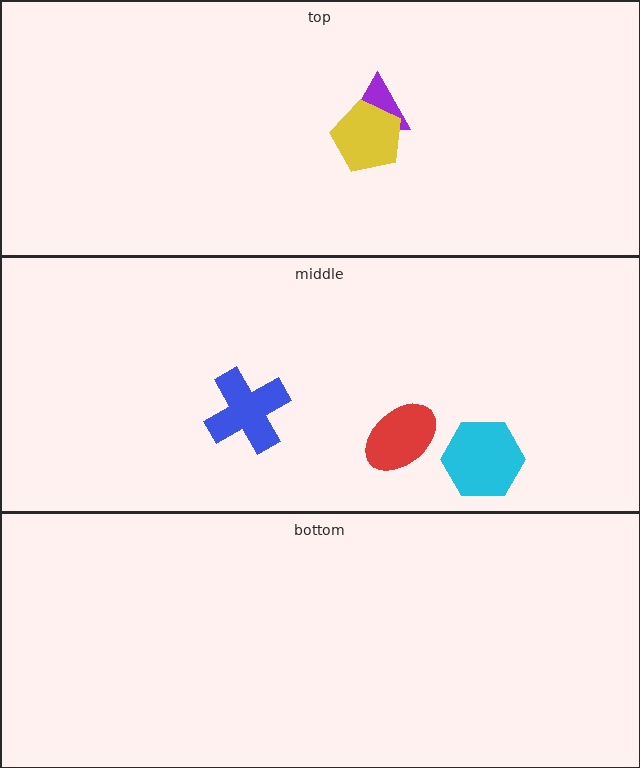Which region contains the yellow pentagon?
The top region.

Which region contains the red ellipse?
The middle region.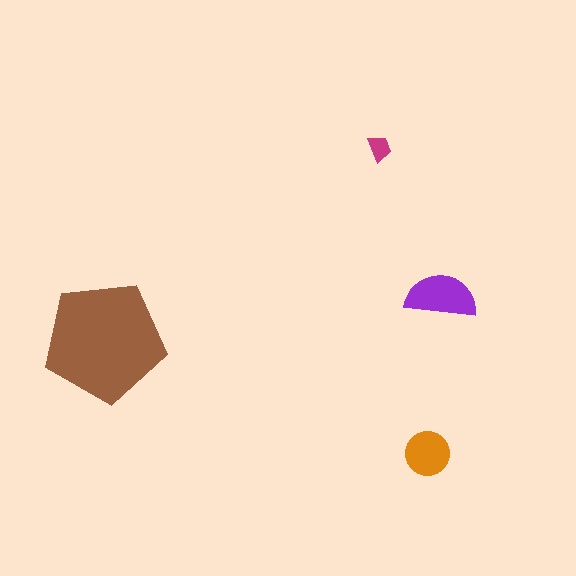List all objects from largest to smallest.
The brown pentagon, the purple semicircle, the orange circle, the magenta trapezoid.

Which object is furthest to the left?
The brown pentagon is leftmost.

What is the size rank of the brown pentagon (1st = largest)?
1st.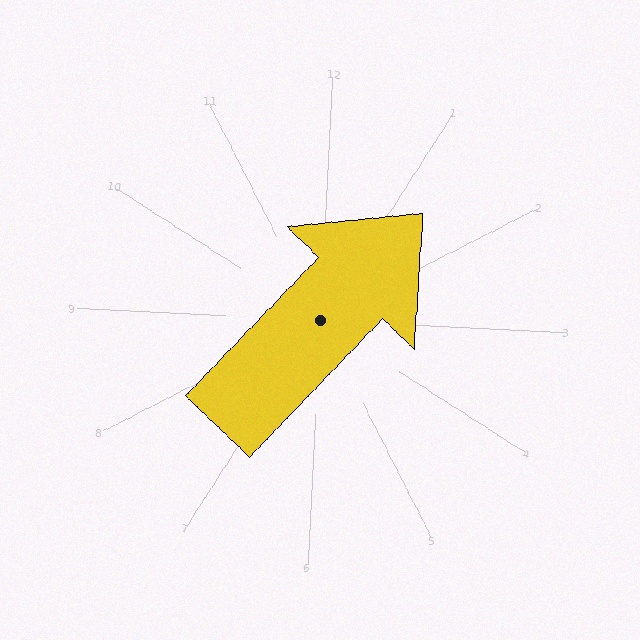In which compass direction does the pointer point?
Northeast.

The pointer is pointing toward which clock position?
Roughly 1 o'clock.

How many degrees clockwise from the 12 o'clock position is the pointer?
Approximately 41 degrees.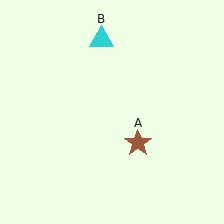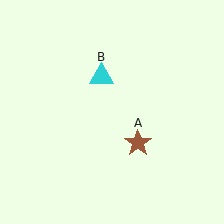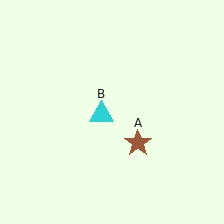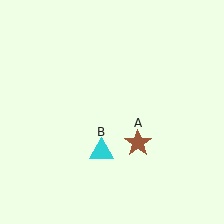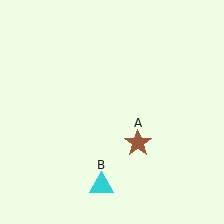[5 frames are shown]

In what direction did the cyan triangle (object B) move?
The cyan triangle (object B) moved down.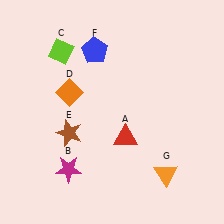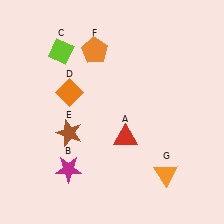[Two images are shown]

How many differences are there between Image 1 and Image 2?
There is 1 difference between the two images.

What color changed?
The pentagon (F) changed from blue in Image 1 to orange in Image 2.